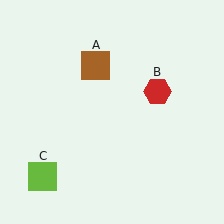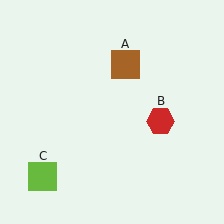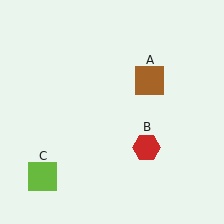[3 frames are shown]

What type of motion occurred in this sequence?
The brown square (object A), red hexagon (object B) rotated clockwise around the center of the scene.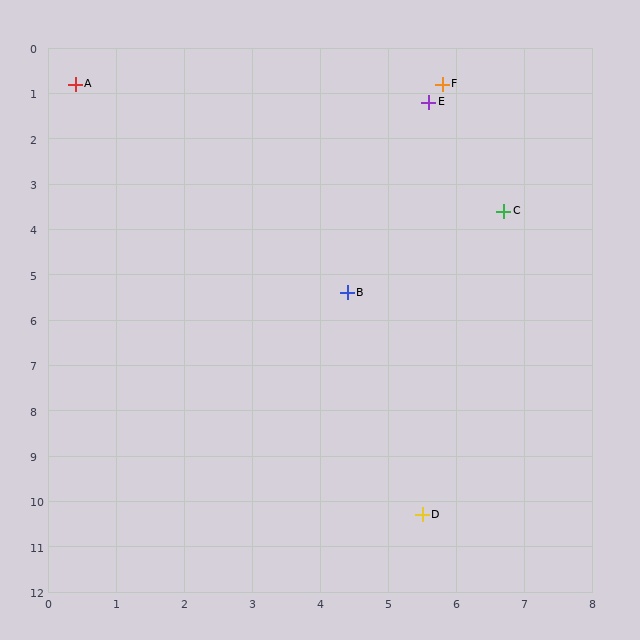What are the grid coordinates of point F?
Point F is at approximately (5.8, 0.8).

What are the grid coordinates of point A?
Point A is at approximately (0.4, 0.8).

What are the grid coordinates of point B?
Point B is at approximately (4.4, 5.4).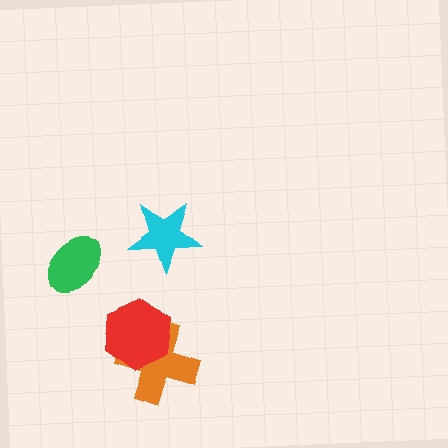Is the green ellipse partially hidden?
No, no other shape covers it.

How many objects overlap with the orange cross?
1 object overlaps with the orange cross.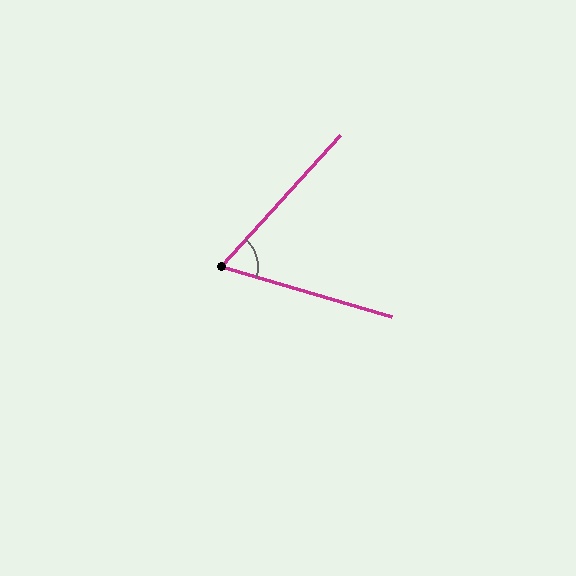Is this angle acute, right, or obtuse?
It is acute.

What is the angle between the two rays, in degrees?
Approximately 64 degrees.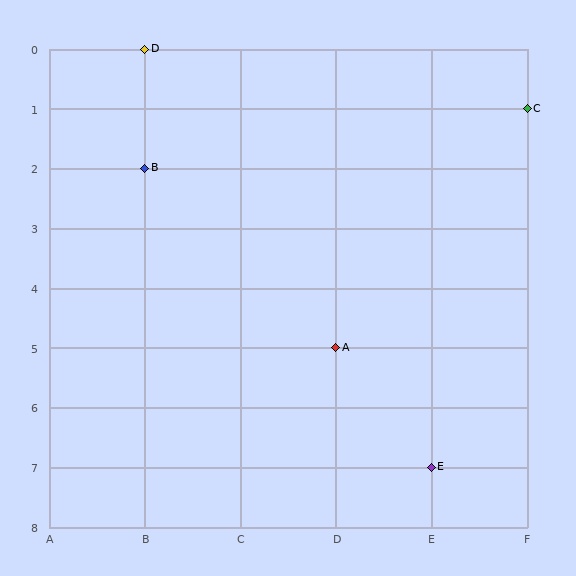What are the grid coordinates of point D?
Point D is at grid coordinates (B, 0).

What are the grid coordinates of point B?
Point B is at grid coordinates (B, 2).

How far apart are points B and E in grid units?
Points B and E are 3 columns and 5 rows apart (about 5.8 grid units diagonally).